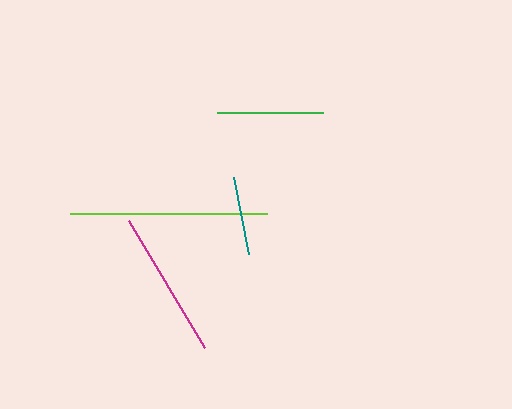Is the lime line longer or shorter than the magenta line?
The lime line is longer than the magenta line.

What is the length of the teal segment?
The teal segment is approximately 78 pixels long.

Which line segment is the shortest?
The teal line is the shortest at approximately 78 pixels.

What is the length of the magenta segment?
The magenta segment is approximately 148 pixels long.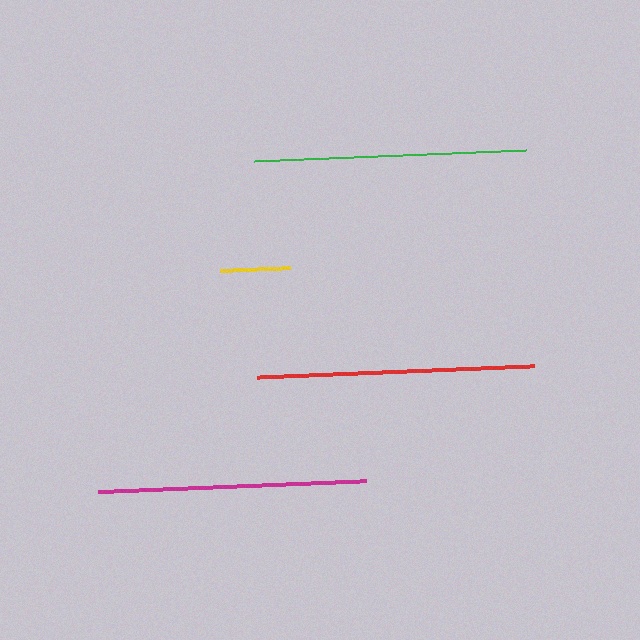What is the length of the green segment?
The green segment is approximately 273 pixels long.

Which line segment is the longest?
The red line is the longest at approximately 278 pixels.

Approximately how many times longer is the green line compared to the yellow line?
The green line is approximately 3.9 times the length of the yellow line.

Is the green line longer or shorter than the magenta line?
The green line is longer than the magenta line.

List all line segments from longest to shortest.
From longest to shortest: red, green, magenta, yellow.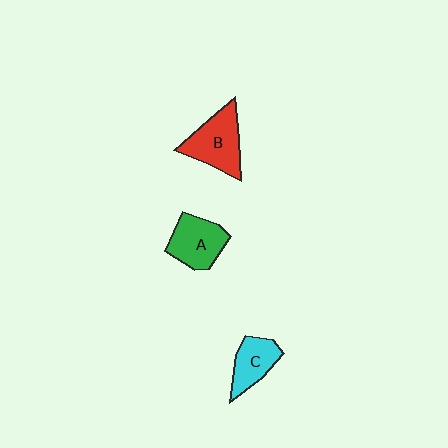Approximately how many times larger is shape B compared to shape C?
Approximately 1.4 times.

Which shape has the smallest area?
Shape C (cyan).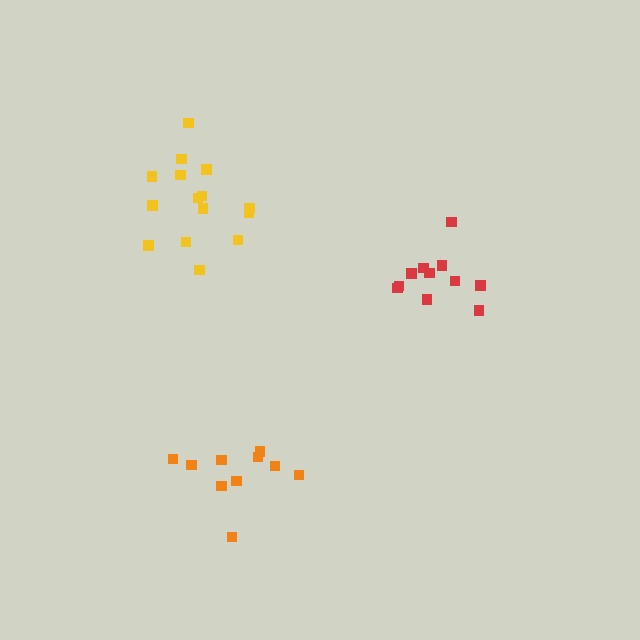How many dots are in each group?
Group 1: 11 dots, Group 2: 15 dots, Group 3: 10 dots (36 total).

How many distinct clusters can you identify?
There are 3 distinct clusters.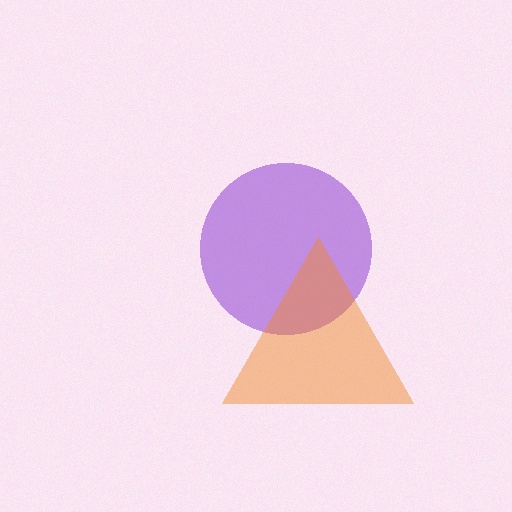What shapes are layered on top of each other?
The layered shapes are: a purple circle, an orange triangle.